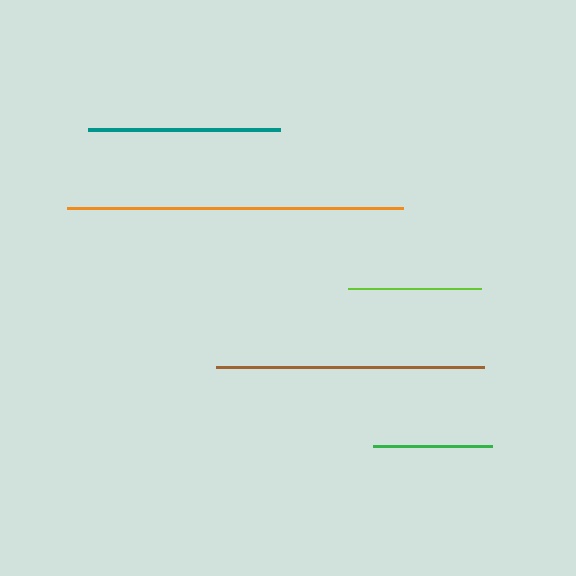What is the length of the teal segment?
The teal segment is approximately 193 pixels long.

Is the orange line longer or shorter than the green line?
The orange line is longer than the green line.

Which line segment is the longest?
The orange line is the longest at approximately 336 pixels.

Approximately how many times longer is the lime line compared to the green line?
The lime line is approximately 1.1 times the length of the green line.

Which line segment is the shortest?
The green line is the shortest at approximately 118 pixels.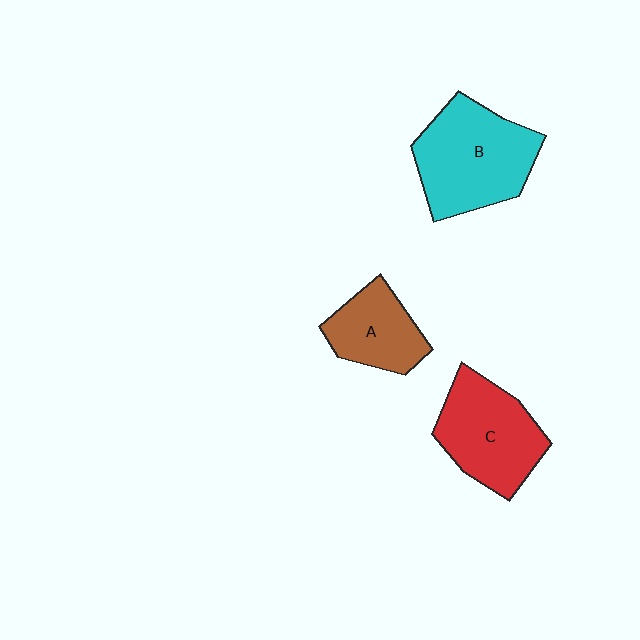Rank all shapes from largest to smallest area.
From largest to smallest: B (cyan), C (red), A (brown).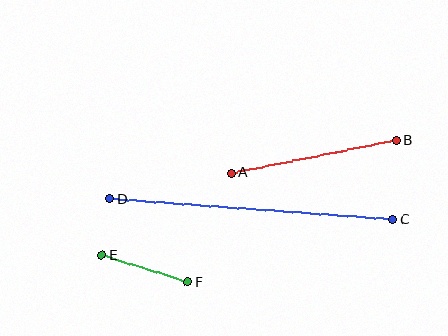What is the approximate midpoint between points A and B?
The midpoint is at approximately (314, 157) pixels.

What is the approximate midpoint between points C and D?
The midpoint is at approximately (251, 209) pixels.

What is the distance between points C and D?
The distance is approximately 284 pixels.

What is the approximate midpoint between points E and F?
The midpoint is at approximately (145, 269) pixels.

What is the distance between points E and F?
The distance is approximately 90 pixels.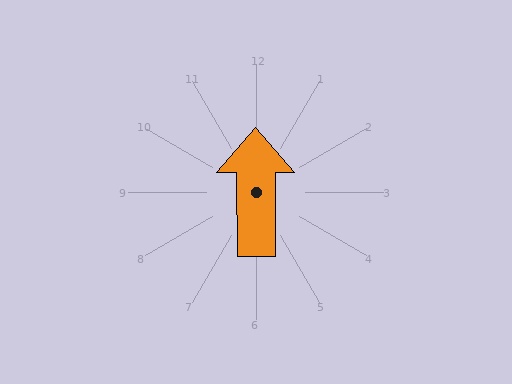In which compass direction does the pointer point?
North.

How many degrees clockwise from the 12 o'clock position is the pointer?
Approximately 360 degrees.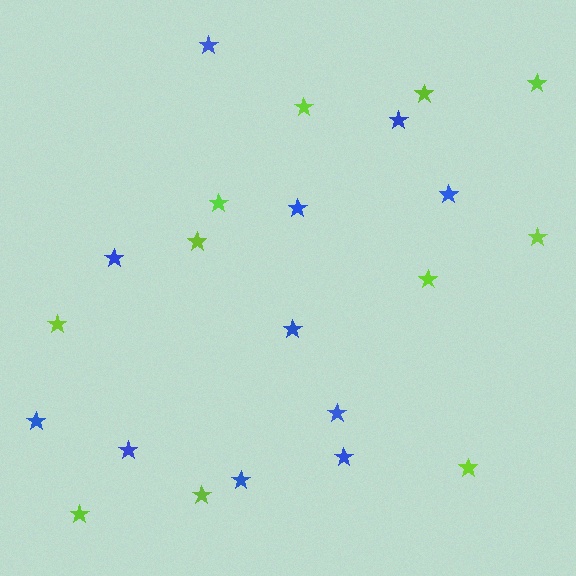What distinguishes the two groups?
There are 2 groups: one group of blue stars (11) and one group of lime stars (11).